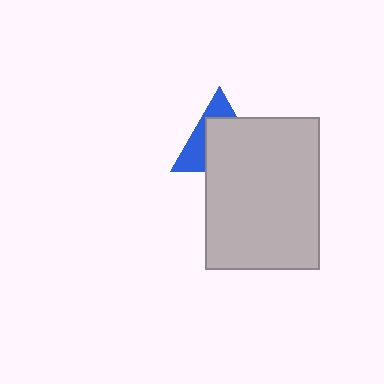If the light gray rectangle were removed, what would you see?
You would see the complete blue triangle.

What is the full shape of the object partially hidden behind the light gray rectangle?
The partially hidden object is a blue triangle.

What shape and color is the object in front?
The object in front is a light gray rectangle.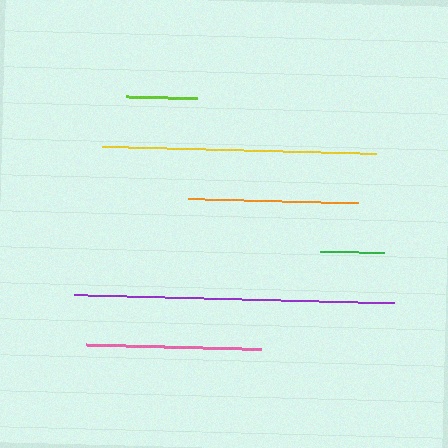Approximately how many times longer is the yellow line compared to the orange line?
The yellow line is approximately 1.6 times the length of the orange line.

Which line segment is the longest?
The purple line is the longest at approximately 320 pixels.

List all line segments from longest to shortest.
From longest to shortest: purple, yellow, pink, orange, lime, green.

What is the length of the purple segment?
The purple segment is approximately 320 pixels long.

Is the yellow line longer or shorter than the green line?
The yellow line is longer than the green line.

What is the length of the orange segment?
The orange segment is approximately 171 pixels long.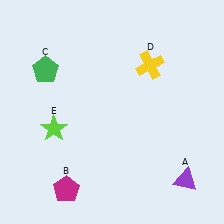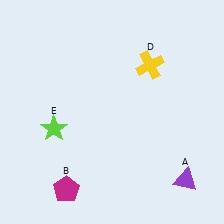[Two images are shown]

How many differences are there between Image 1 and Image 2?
There is 1 difference between the two images.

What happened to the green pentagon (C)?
The green pentagon (C) was removed in Image 2. It was in the top-left area of Image 1.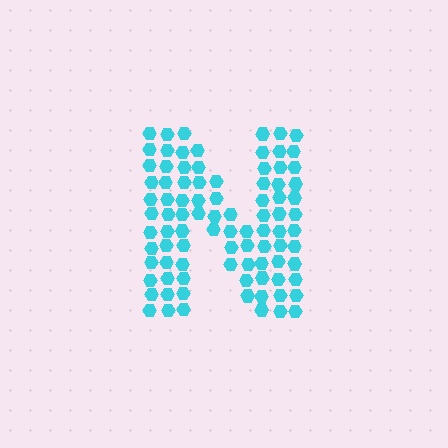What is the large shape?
The large shape is the letter N.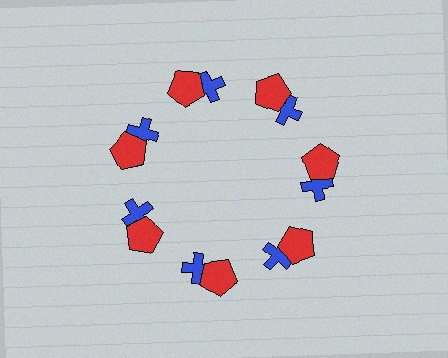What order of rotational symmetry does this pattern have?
This pattern has 7-fold rotational symmetry.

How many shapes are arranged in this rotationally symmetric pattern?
There are 14 shapes, arranged in 7 groups of 2.